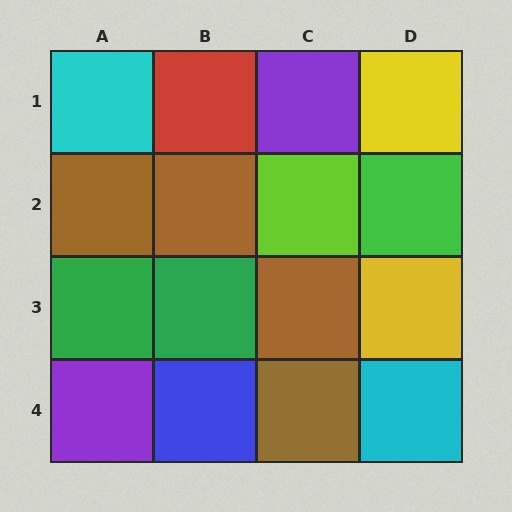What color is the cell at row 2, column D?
Green.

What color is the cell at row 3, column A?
Green.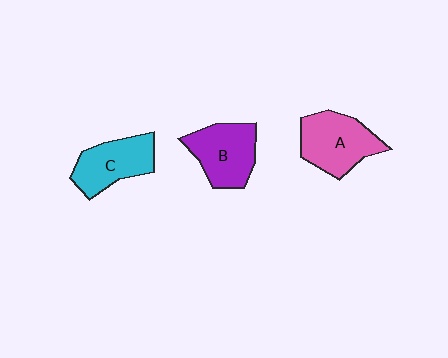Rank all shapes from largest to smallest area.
From largest to smallest: A (pink), B (purple), C (cyan).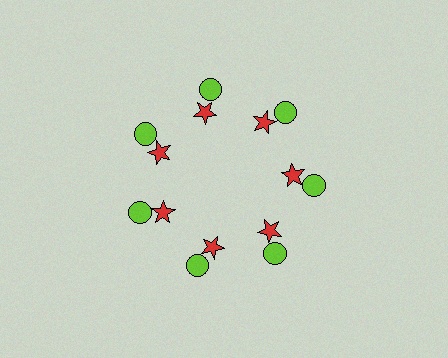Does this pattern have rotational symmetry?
Yes, this pattern has 7-fold rotational symmetry. It looks the same after rotating 51 degrees around the center.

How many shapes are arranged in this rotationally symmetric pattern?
There are 14 shapes, arranged in 7 groups of 2.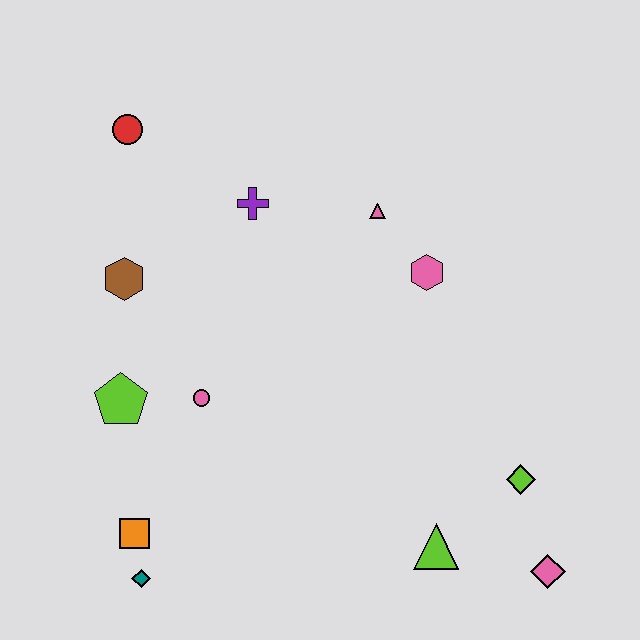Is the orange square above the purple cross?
No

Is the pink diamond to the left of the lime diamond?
No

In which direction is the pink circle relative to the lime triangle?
The pink circle is to the left of the lime triangle.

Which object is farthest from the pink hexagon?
The teal diamond is farthest from the pink hexagon.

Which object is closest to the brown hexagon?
The lime pentagon is closest to the brown hexagon.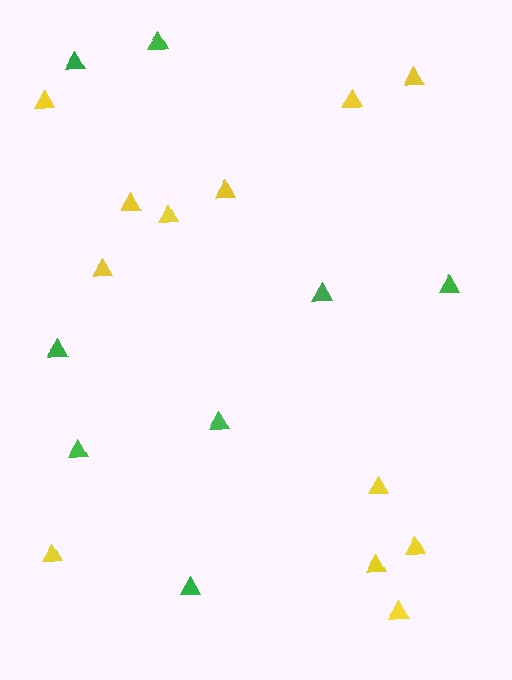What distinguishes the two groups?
There are 2 groups: one group of yellow triangles (12) and one group of green triangles (8).